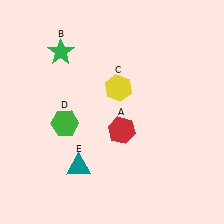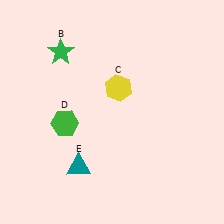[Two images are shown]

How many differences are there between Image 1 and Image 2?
There is 1 difference between the two images.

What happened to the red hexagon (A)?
The red hexagon (A) was removed in Image 2. It was in the bottom-right area of Image 1.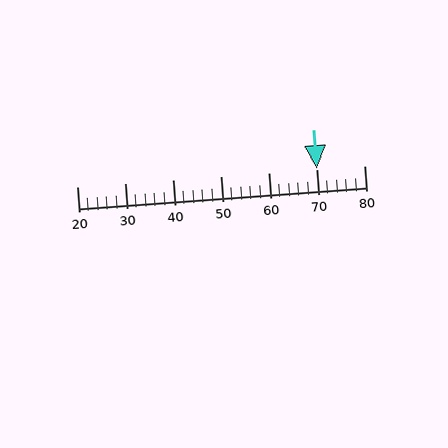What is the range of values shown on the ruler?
The ruler shows values from 20 to 80.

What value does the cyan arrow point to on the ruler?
The cyan arrow points to approximately 70.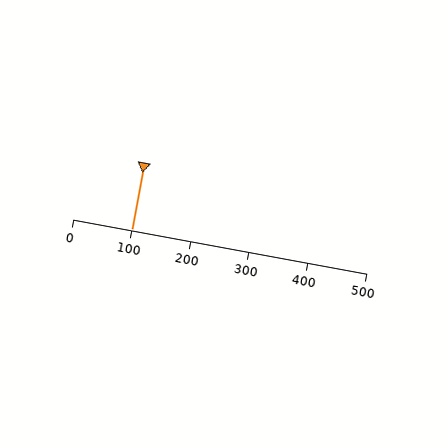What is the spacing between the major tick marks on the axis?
The major ticks are spaced 100 apart.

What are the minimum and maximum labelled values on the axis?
The axis runs from 0 to 500.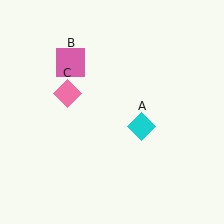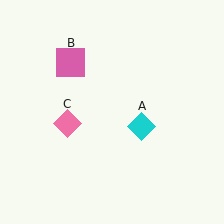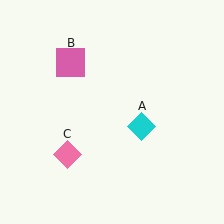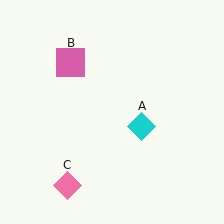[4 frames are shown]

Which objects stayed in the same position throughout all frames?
Cyan diamond (object A) and pink square (object B) remained stationary.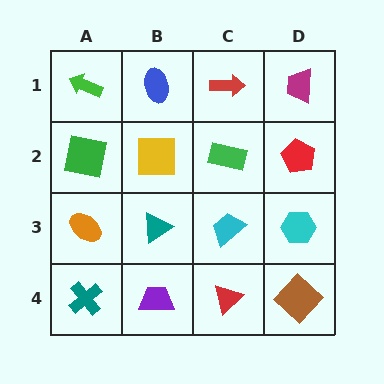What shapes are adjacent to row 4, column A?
An orange ellipse (row 3, column A), a purple trapezoid (row 4, column B).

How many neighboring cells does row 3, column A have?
3.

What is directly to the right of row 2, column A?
A yellow square.